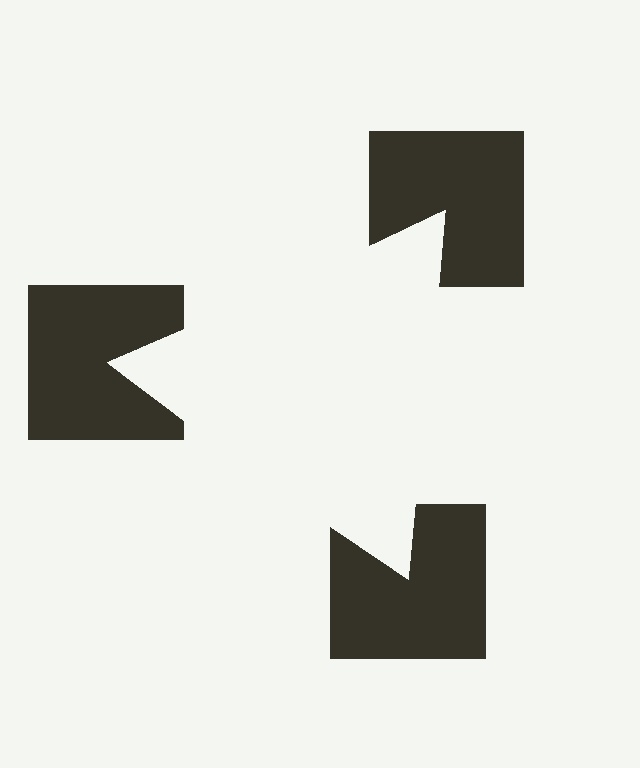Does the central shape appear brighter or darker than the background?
It typically appears slightly brighter than the background, even though no actual brightness change is drawn.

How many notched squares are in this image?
There are 3 — one at each vertex of the illusory triangle.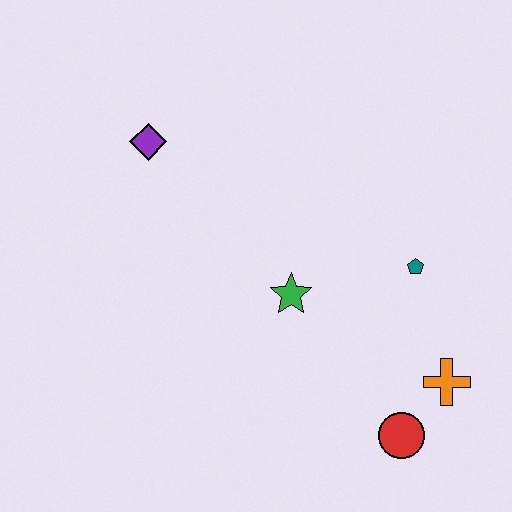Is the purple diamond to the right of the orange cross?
No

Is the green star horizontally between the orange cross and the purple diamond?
Yes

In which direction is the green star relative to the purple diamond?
The green star is below the purple diamond.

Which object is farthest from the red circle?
The purple diamond is farthest from the red circle.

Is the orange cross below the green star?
Yes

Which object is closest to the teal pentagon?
The orange cross is closest to the teal pentagon.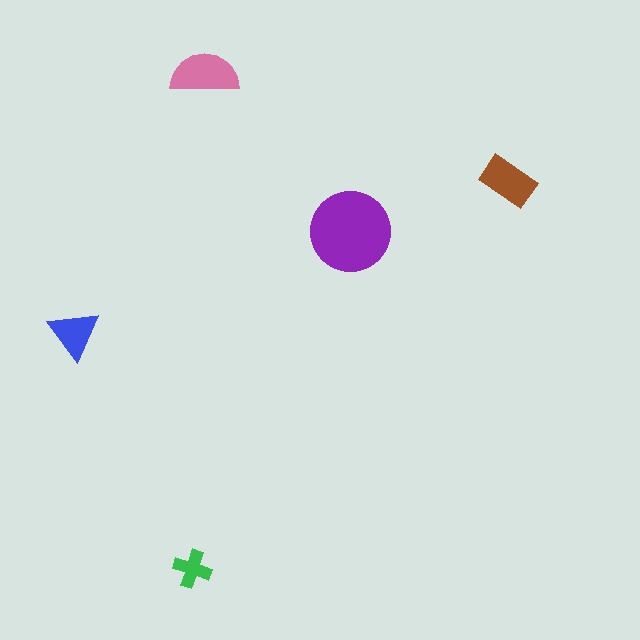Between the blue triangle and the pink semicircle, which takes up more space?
The pink semicircle.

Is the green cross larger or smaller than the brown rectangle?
Smaller.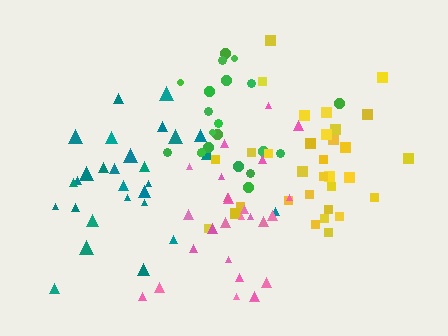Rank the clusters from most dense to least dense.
teal, yellow, pink, green.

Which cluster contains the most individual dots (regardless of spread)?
Yellow (32).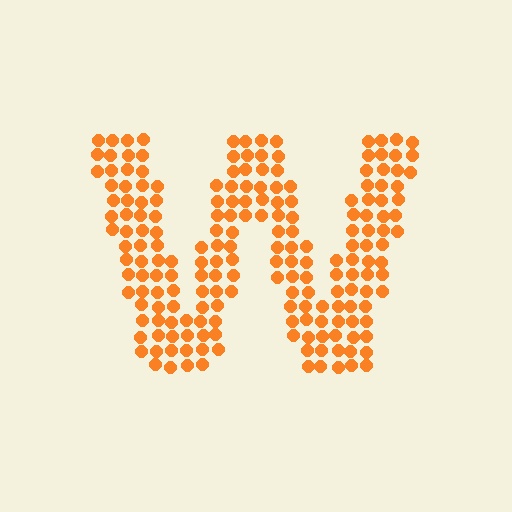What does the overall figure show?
The overall figure shows the letter W.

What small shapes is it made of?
It is made of small circles.